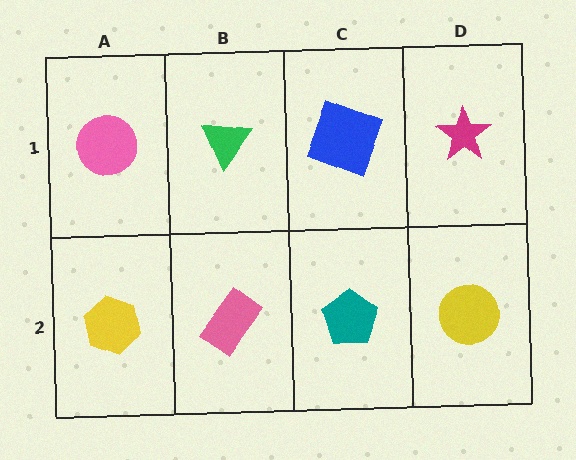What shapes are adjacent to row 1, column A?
A yellow hexagon (row 2, column A), a green triangle (row 1, column B).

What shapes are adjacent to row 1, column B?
A pink rectangle (row 2, column B), a pink circle (row 1, column A), a blue square (row 1, column C).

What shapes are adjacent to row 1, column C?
A teal pentagon (row 2, column C), a green triangle (row 1, column B), a magenta star (row 1, column D).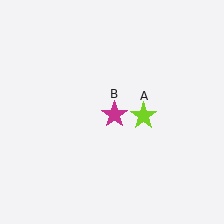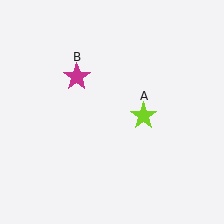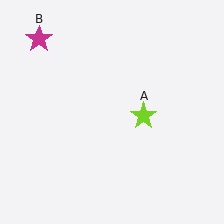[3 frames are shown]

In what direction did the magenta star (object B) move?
The magenta star (object B) moved up and to the left.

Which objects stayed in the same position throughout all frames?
Lime star (object A) remained stationary.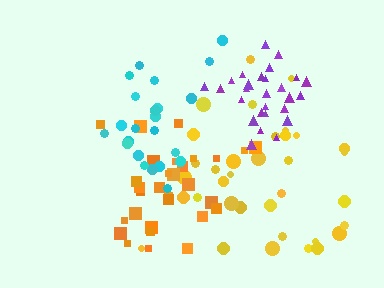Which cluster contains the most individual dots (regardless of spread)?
Yellow (35).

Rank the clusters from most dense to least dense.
purple, orange, cyan, yellow.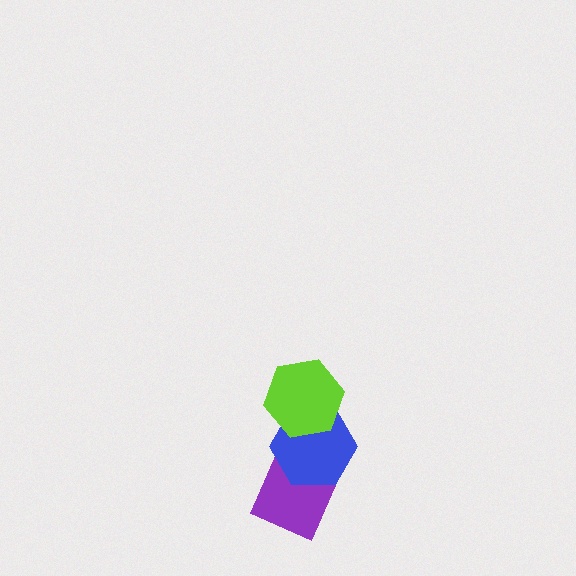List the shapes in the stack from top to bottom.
From top to bottom: the lime hexagon, the blue hexagon, the purple diamond.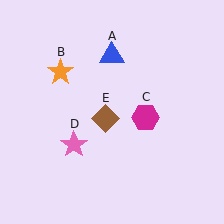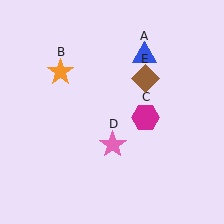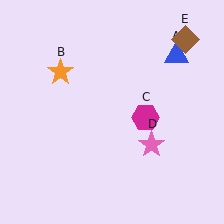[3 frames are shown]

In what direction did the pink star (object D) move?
The pink star (object D) moved right.